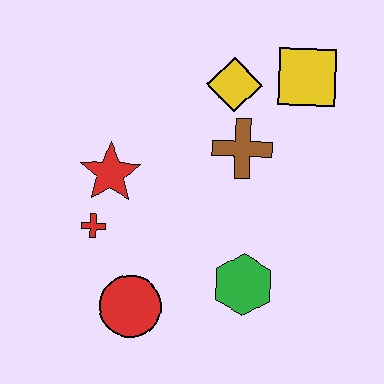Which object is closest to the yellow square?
The yellow diamond is closest to the yellow square.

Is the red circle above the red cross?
No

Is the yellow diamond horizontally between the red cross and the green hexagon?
Yes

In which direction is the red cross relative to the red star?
The red cross is below the red star.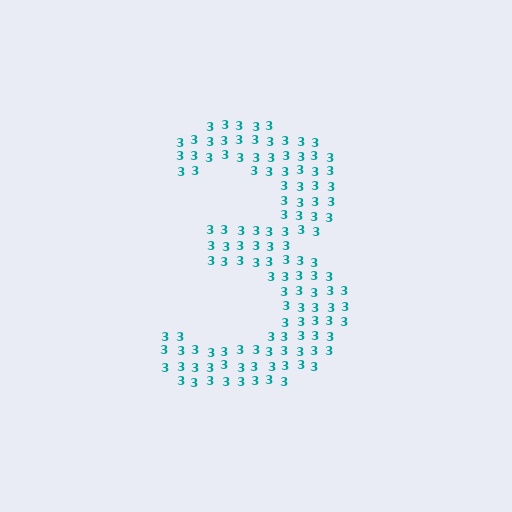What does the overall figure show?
The overall figure shows the digit 3.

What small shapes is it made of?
It is made of small digit 3's.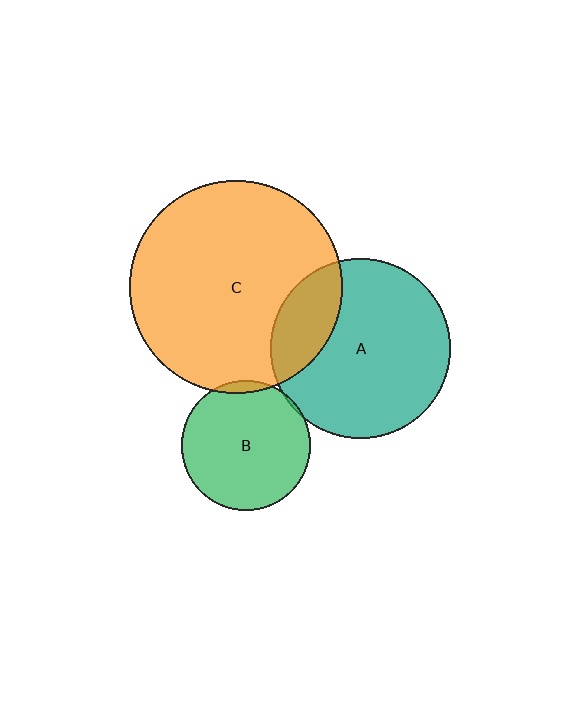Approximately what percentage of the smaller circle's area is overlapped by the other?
Approximately 5%.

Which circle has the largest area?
Circle C (orange).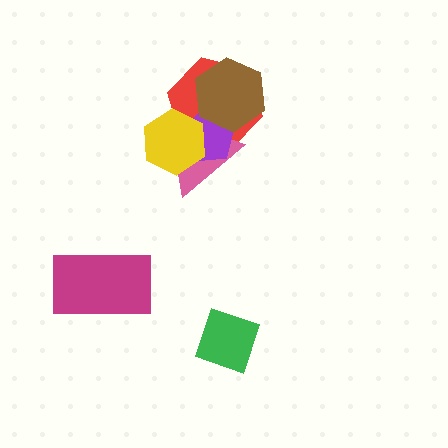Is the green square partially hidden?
No, no other shape covers it.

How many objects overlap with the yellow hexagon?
3 objects overlap with the yellow hexagon.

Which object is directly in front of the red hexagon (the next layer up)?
The pink triangle is directly in front of the red hexagon.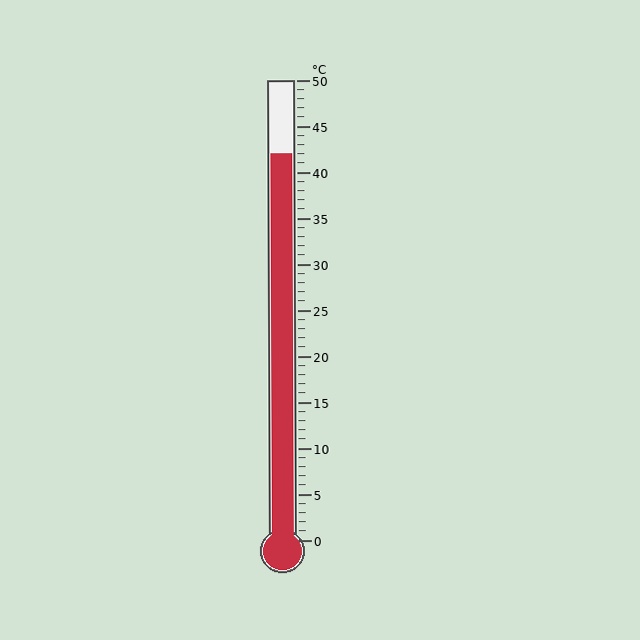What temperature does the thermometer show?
The thermometer shows approximately 42°C.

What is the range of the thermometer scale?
The thermometer scale ranges from 0°C to 50°C.